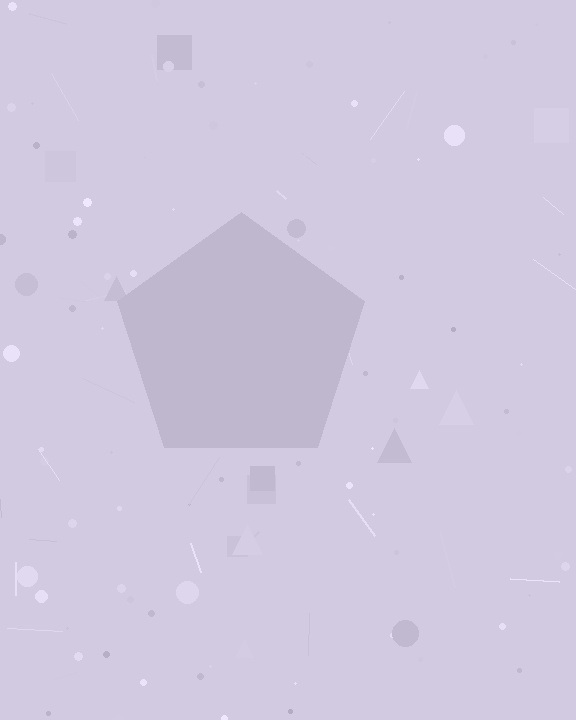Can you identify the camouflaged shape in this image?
The camouflaged shape is a pentagon.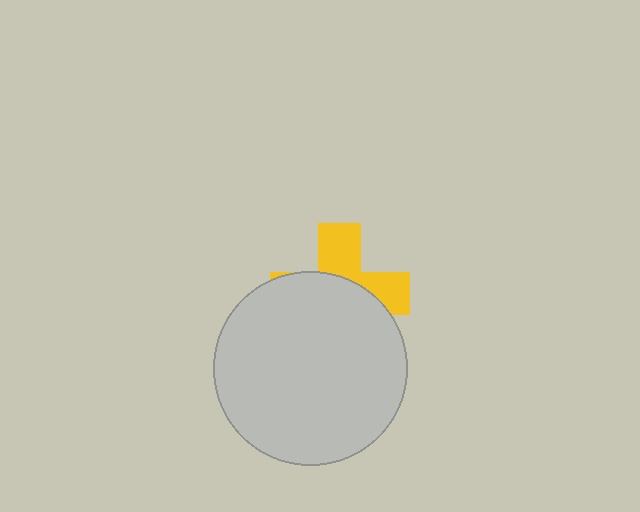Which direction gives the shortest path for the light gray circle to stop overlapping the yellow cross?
Moving down gives the shortest separation.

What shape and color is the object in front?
The object in front is a light gray circle.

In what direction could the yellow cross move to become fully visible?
The yellow cross could move up. That would shift it out from behind the light gray circle entirely.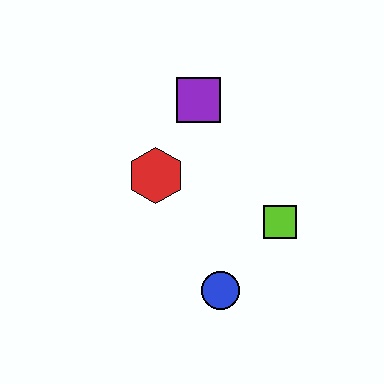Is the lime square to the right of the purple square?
Yes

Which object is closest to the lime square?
The blue circle is closest to the lime square.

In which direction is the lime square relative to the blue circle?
The lime square is above the blue circle.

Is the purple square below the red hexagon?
No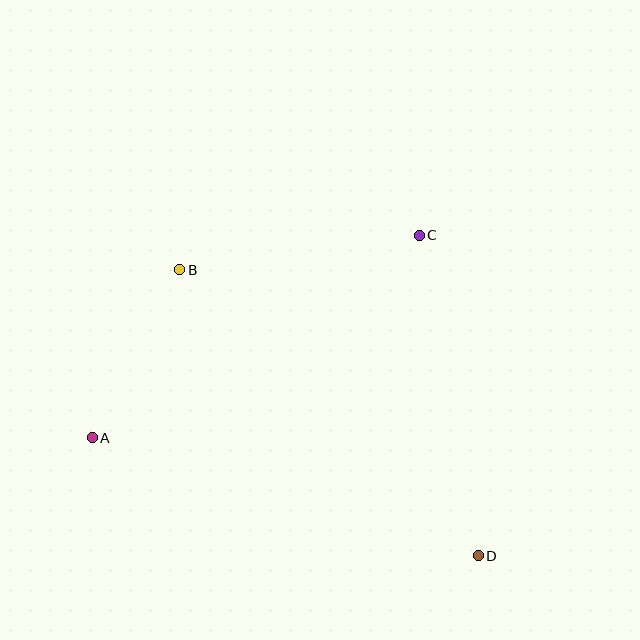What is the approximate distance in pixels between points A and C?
The distance between A and C is approximately 384 pixels.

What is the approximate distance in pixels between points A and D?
The distance between A and D is approximately 403 pixels.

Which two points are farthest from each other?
Points B and D are farthest from each other.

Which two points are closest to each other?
Points A and B are closest to each other.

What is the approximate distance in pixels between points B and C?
The distance between B and C is approximately 242 pixels.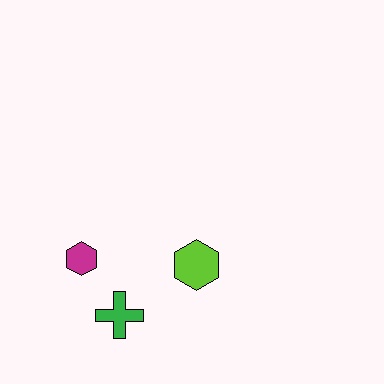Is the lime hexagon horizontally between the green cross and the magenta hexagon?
No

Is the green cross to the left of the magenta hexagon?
No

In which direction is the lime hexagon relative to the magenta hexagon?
The lime hexagon is to the right of the magenta hexagon.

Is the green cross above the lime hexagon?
No